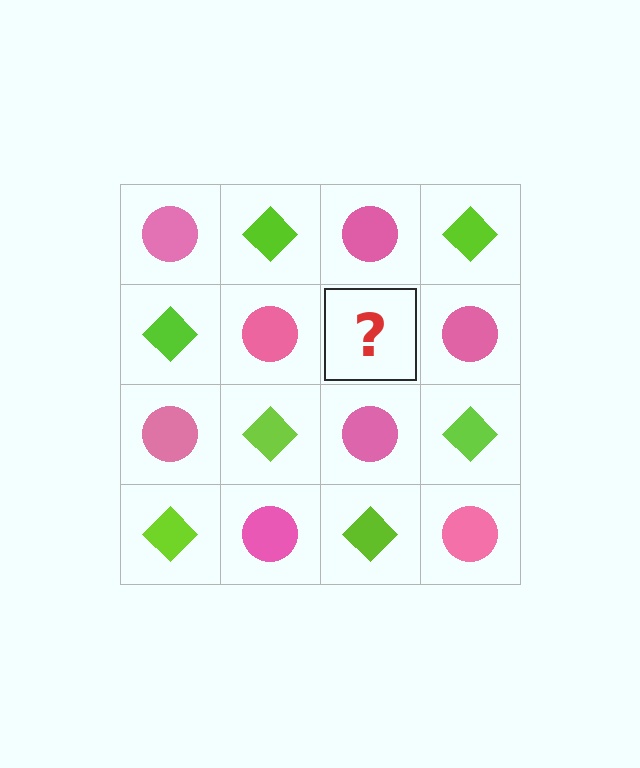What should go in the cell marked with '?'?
The missing cell should contain a lime diamond.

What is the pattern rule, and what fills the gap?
The rule is that it alternates pink circle and lime diamond in a checkerboard pattern. The gap should be filled with a lime diamond.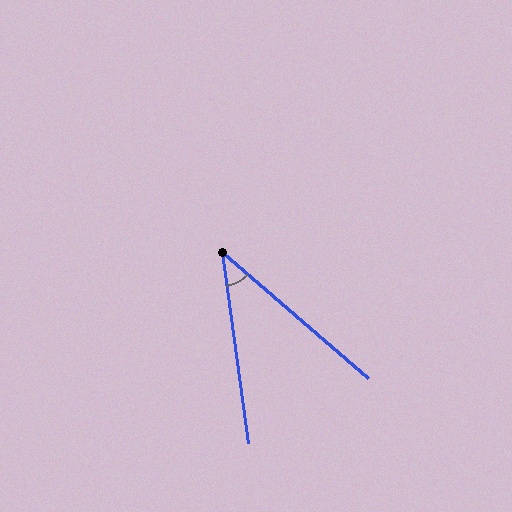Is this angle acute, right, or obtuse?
It is acute.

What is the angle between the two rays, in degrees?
Approximately 41 degrees.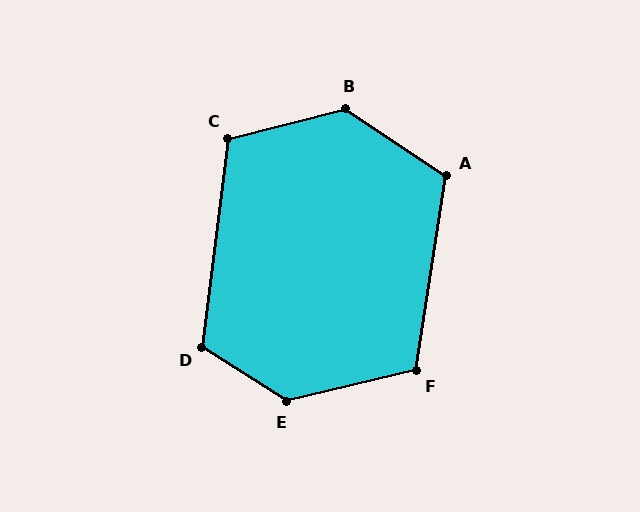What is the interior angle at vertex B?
Approximately 132 degrees (obtuse).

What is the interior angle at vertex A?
Approximately 115 degrees (obtuse).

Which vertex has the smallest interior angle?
C, at approximately 111 degrees.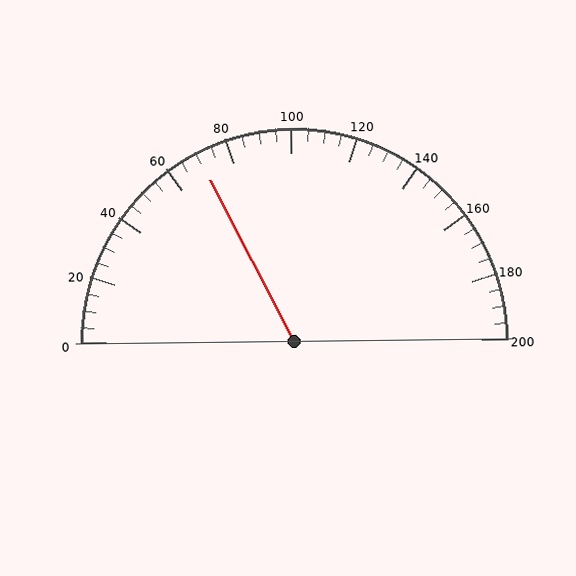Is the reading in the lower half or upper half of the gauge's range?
The reading is in the lower half of the range (0 to 200).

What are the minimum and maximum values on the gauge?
The gauge ranges from 0 to 200.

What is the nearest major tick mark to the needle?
The nearest major tick mark is 80.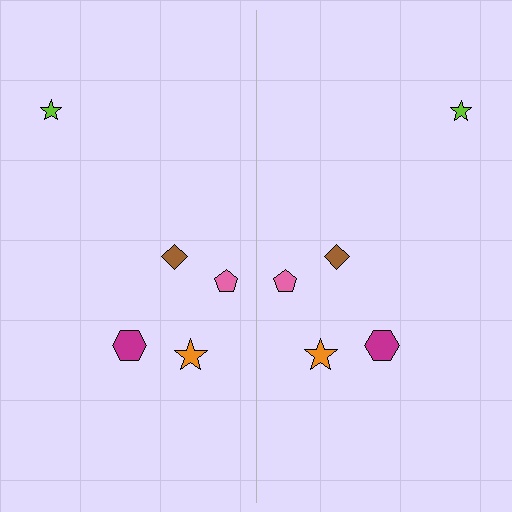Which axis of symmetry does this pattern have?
The pattern has a vertical axis of symmetry running through the center of the image.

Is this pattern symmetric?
Yes, this pattern has bilateral (reflection) symmetry.